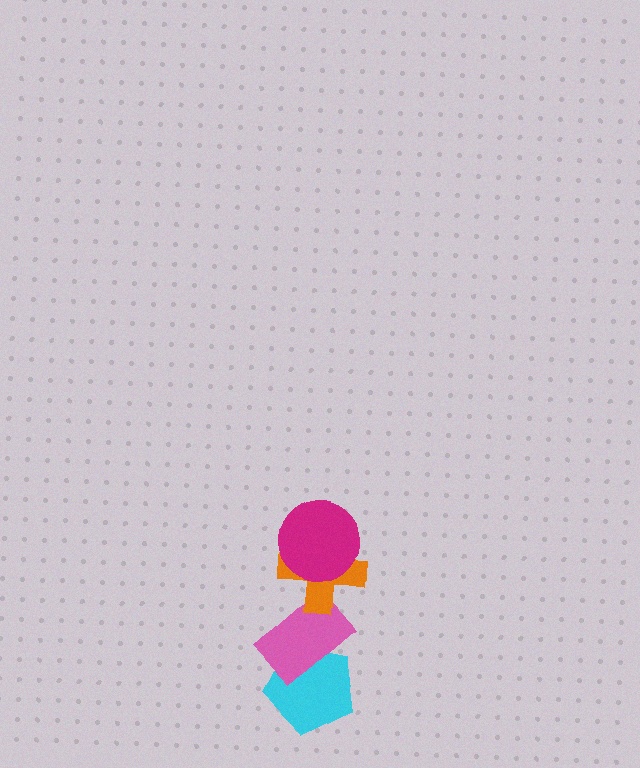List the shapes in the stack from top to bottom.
From top to bottom: the magenta circle, the orange cross, the pink rectangle, the cyan pentagon.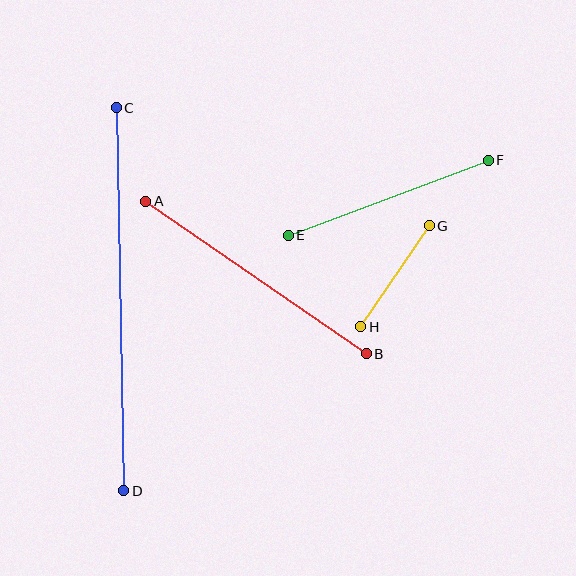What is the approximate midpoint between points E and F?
The midpoint is at approximately (388, 198) pixels.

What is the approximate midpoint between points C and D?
The midpoint is at approximately (120, 299) pixels.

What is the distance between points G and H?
The distance is approximately 122 pixels.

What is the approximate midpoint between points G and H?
The midpoint is at approximately (395, 276) pixels.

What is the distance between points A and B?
The distance is approximately 268 pixels.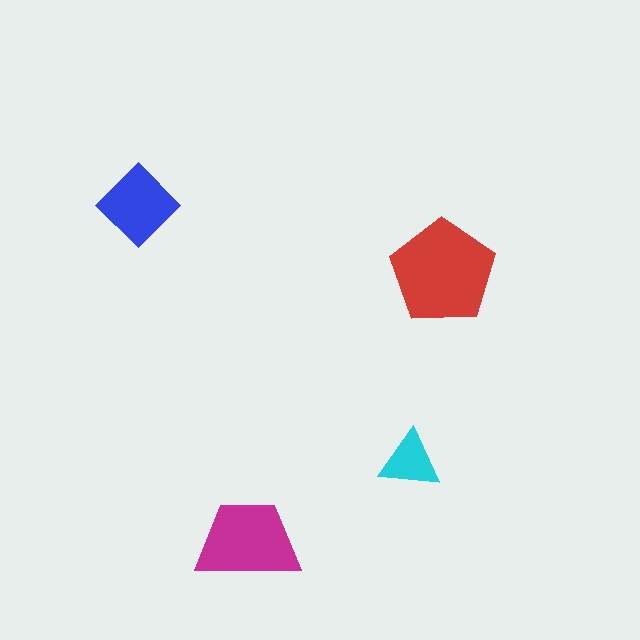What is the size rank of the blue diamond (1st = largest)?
3rd.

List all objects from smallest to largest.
The cyan triangle, the blue diamond, the magenta trapezoid, the red pentagon.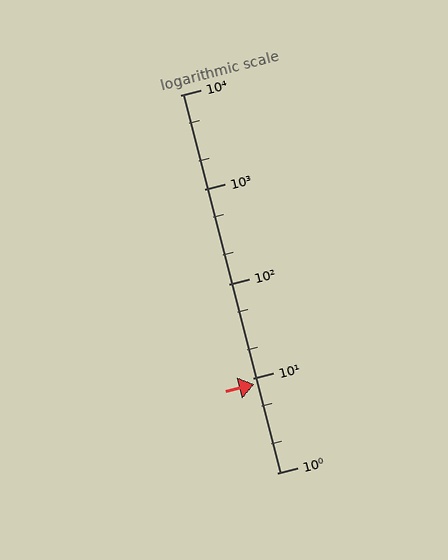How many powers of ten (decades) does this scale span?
The scale spans 4 decades, from 1 to 10000.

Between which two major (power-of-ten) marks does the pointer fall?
The pointer is between 1 and 10.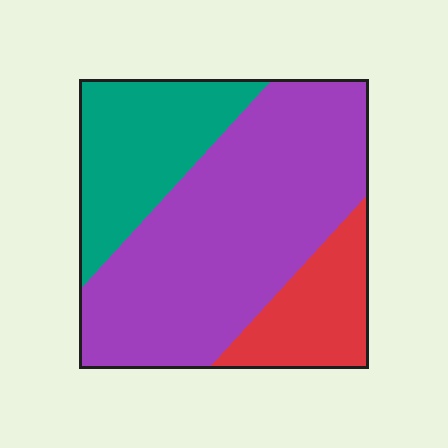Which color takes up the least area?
Red, at roughly 15%.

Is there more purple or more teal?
Purple.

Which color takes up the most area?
Purple, at roughly 60%.